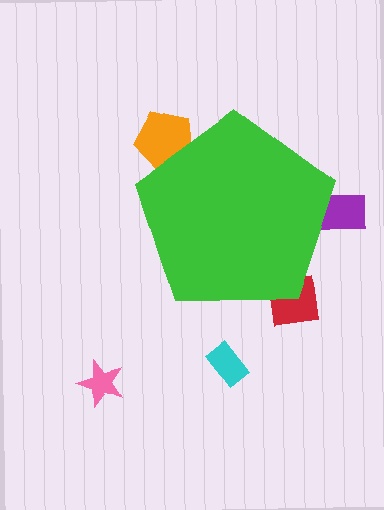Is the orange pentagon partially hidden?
Yes, the orange pentagon is partially hidden behind the green pentagon.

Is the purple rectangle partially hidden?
Yes, the purple rectangle is partially hidden behind the green pentagon.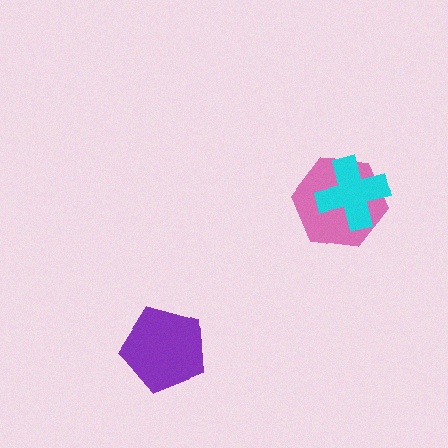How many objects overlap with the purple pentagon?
0 objects overlap with the purple pentagon.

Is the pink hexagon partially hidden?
Yes, it is partially covered by another shape.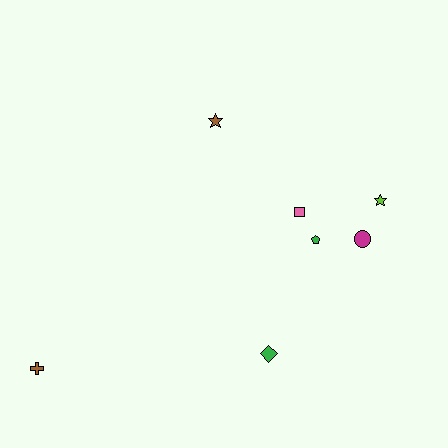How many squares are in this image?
There is 1 square.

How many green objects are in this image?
There are 2 green objects.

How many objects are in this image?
There are 7 objects.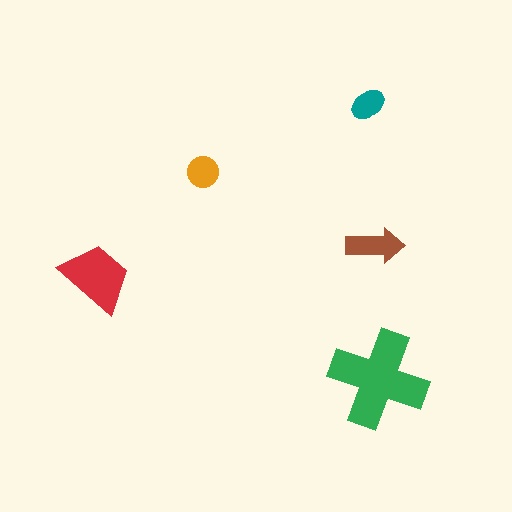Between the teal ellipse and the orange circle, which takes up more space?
The orange circle.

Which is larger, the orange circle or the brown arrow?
The brown arrow.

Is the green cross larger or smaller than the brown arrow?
Larger.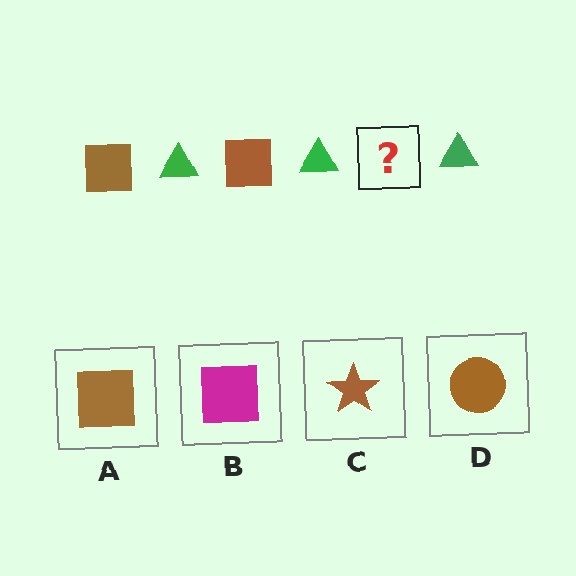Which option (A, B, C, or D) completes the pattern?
A.